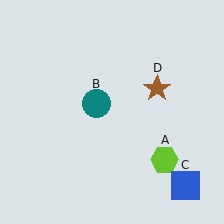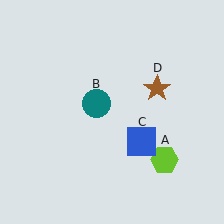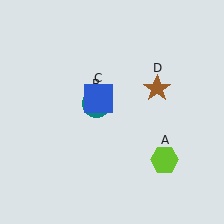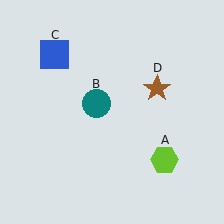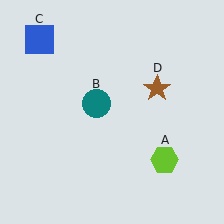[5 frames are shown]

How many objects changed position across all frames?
1 object changed position: blue square (object C).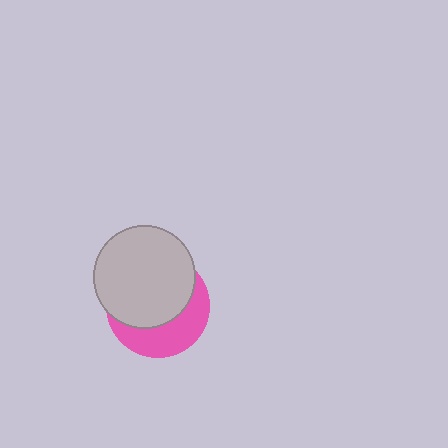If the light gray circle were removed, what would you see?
You would see the complete pink circle.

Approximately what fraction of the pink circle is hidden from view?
Roughly 61% of the pink circle is hidden behind the light gray circle.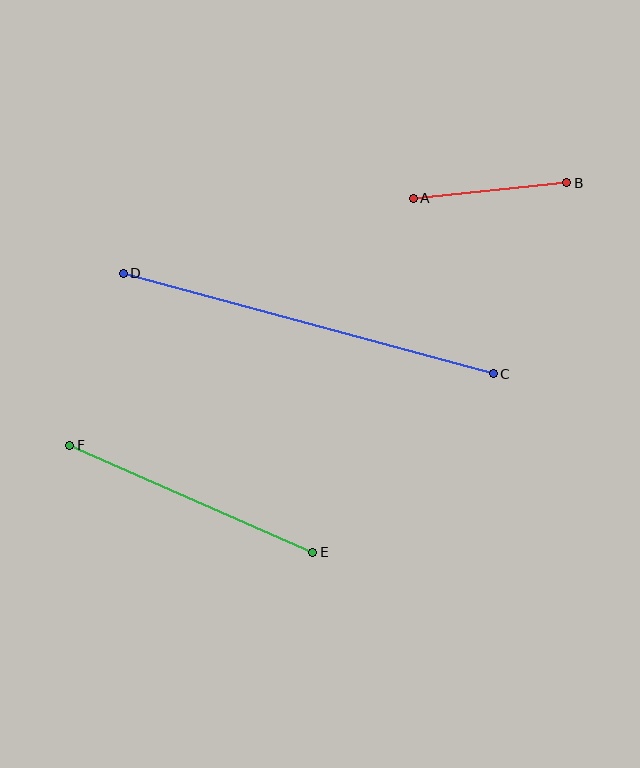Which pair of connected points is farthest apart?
Points C and D are farthest apart.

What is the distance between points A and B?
The distance is approximately 154 pixels.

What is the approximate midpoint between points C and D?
The midpoint is at approximately (308, 324) pixels.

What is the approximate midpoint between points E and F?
The midpoint is at approximately (191, 499) pixels.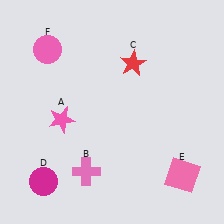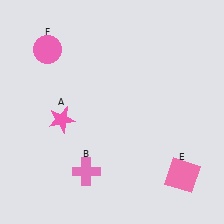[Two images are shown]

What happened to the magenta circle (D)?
The magenta circle (D) was removed in Image 2. It was in the bottom-left area of Image 1.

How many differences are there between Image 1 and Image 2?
There are 2 differences between the two images.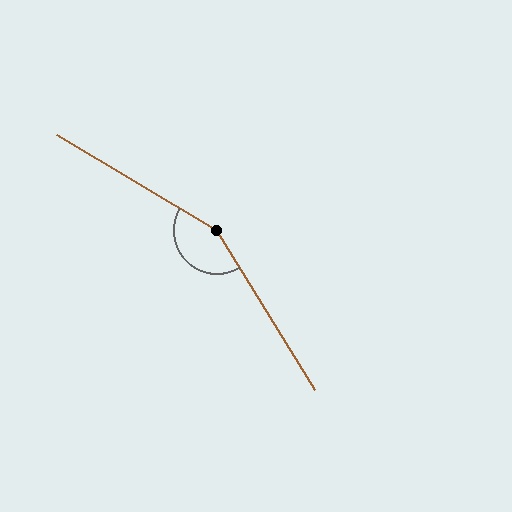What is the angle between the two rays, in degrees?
Approximately 152 degrees.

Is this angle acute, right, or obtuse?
It is obtuse.